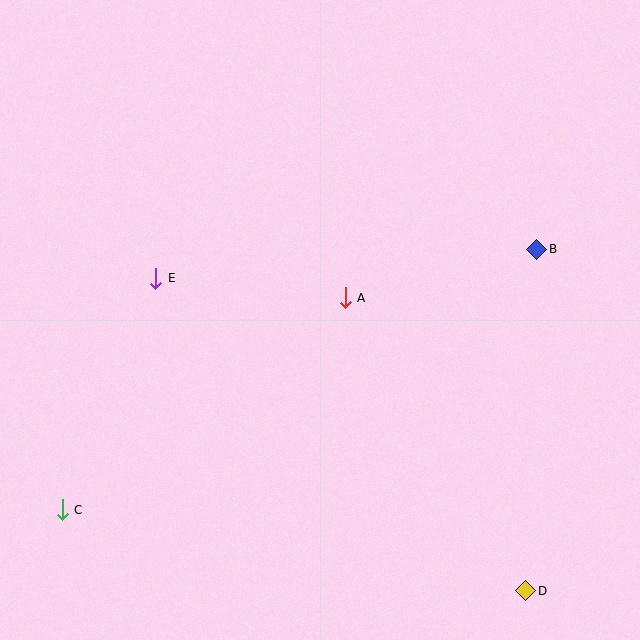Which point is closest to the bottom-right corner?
Point D is closest to the bottom-right corner.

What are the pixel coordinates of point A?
Point A is at (345, 298).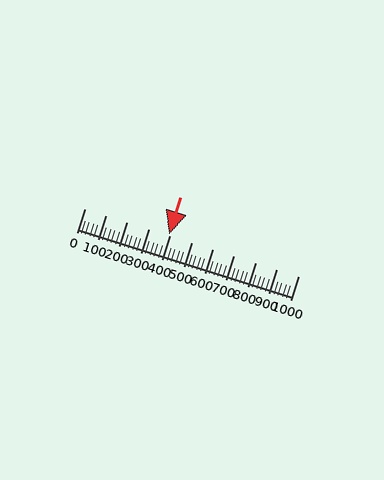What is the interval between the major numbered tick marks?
The major tick marks are spaced 100 units apart.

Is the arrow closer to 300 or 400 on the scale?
The arrow is closer to 400.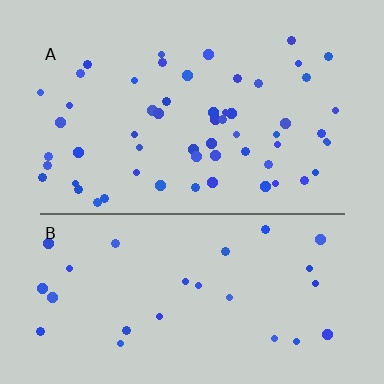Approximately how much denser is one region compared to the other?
Approximately 2.1× — region A over region B.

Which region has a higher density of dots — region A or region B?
A (the top).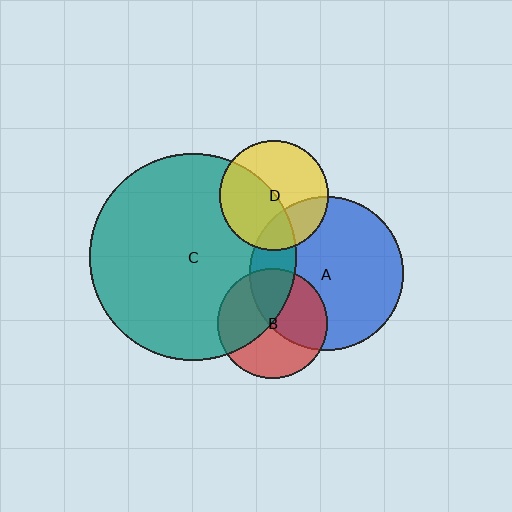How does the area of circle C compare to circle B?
Approximately 3.5 times.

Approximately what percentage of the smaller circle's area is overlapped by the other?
Approximately 45%.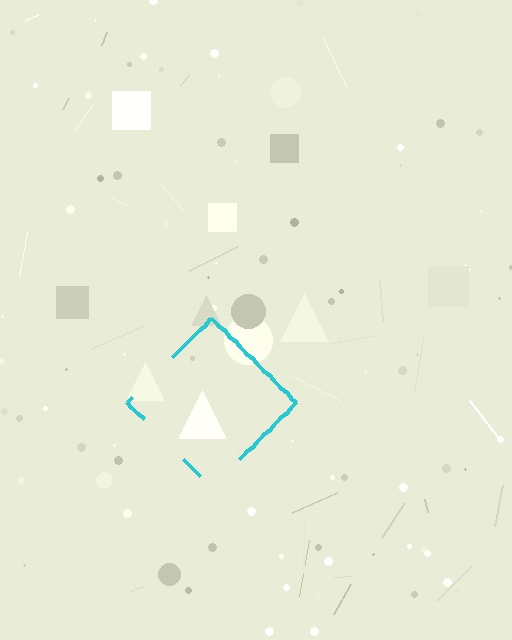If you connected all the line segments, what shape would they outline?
They would outline a diamond.